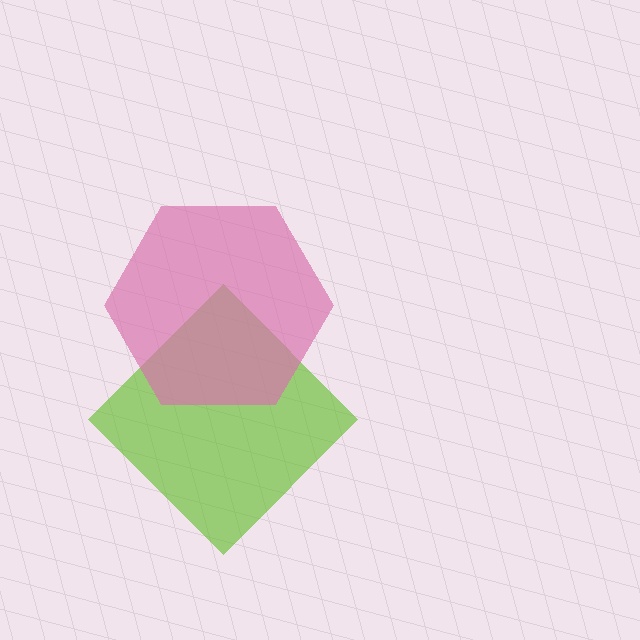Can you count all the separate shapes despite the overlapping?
Yes, there are 2 separate shapes.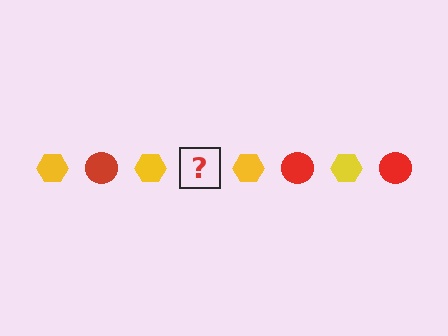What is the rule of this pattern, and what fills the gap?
The rule is that the pattern alternates between yellow hexagon and red circle. The gap should be filled with a red circle.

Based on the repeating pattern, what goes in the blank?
The blank should be a red circle.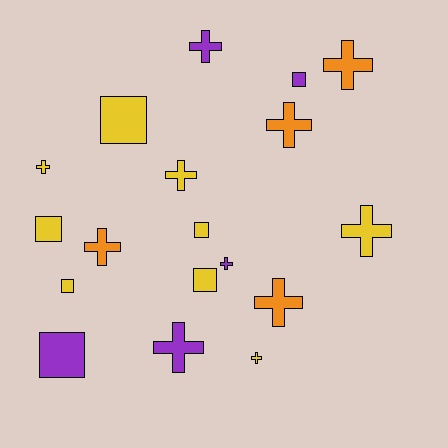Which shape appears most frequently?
Cross, with 11 objects.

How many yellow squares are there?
There are 5 yellow squares.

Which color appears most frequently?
Yellow, with 9 objects.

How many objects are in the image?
There are 18 objects.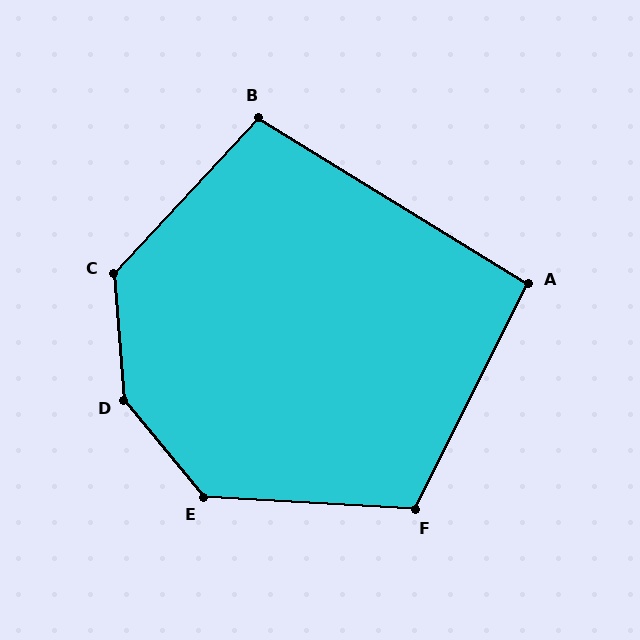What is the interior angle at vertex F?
Approximately 113 degrees (obtuse).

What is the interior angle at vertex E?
Approximately 133 degrees (obtuse).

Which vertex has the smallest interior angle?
A, at approximately 95 degrees.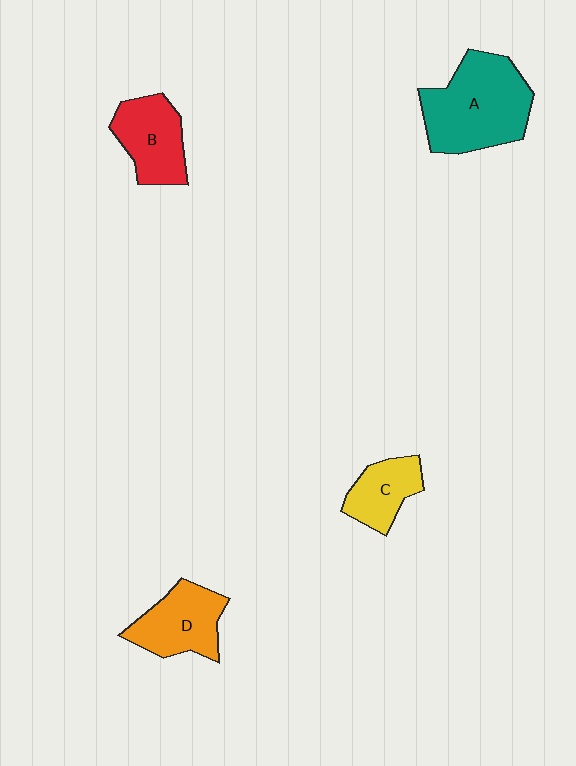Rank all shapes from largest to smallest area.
From largest to smallest: A (teal), D (orange), B (red), C (yellow).